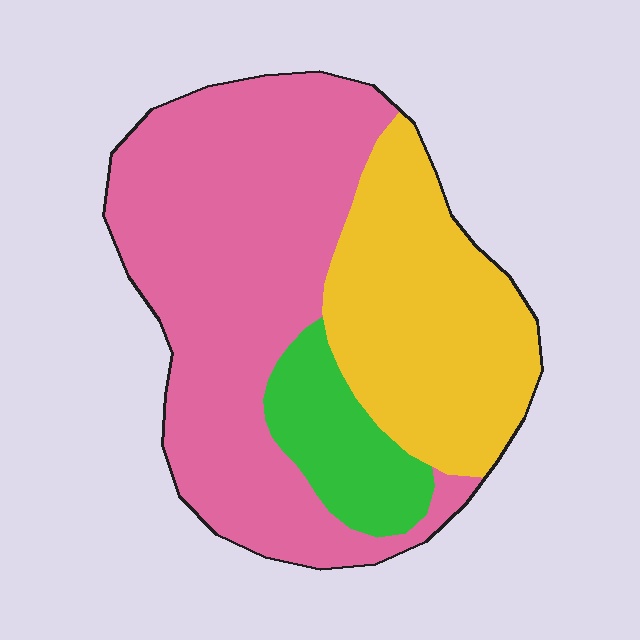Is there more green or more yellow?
Yellow.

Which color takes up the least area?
Green, at roughly 10%.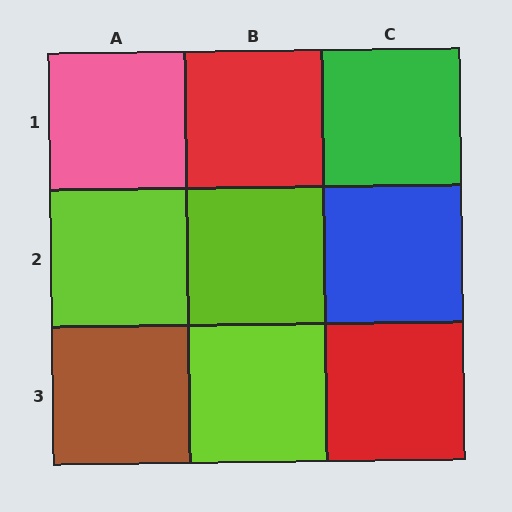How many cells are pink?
1 cell is pink.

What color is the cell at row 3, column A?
Brown.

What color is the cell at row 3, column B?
Lime.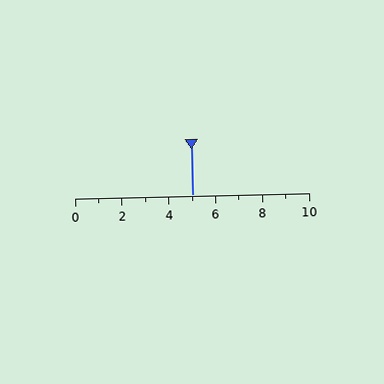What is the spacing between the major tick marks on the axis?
The major ticks are spaced 2 apart.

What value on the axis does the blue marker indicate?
The marker indicates approximately 5.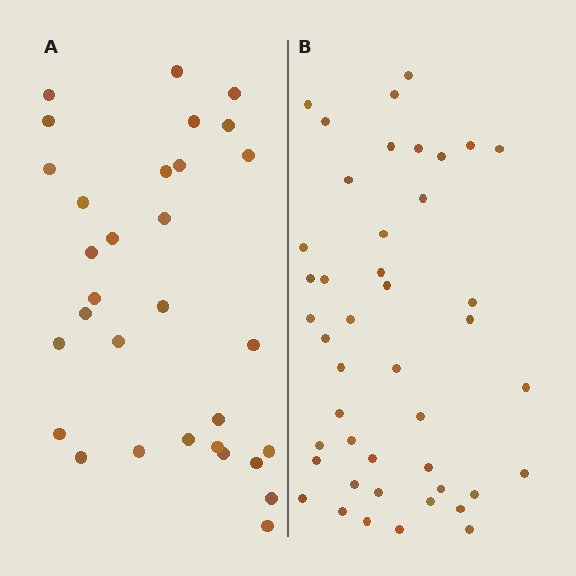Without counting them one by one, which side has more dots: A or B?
Region B (the right region) has more dots.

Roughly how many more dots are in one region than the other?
Region B has approximately 15 more dots than region A.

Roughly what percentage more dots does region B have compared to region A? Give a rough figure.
About 40% more.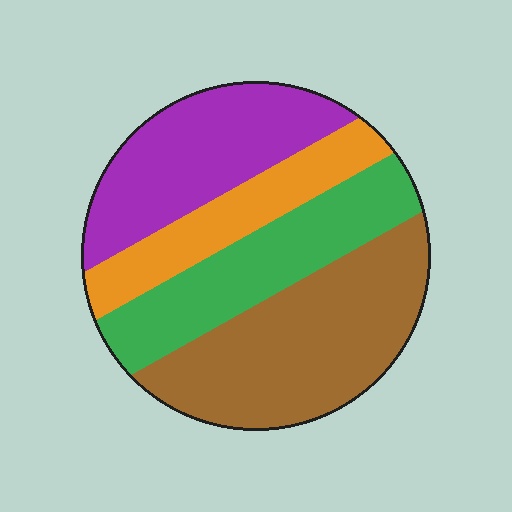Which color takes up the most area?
Brown, at roughly 35%.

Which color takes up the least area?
Orange, at roughly 15%.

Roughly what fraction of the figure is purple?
Purple covers roughly 25% of the figure.